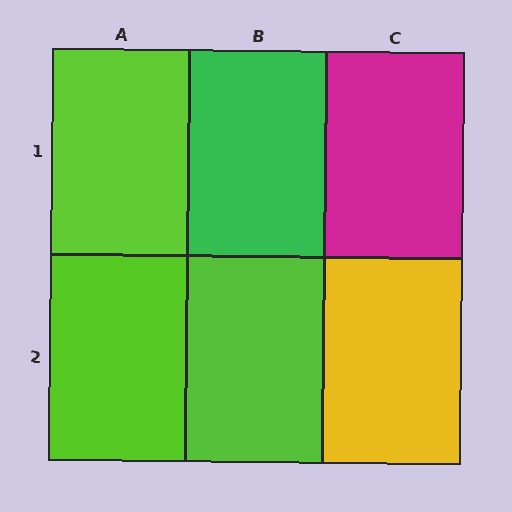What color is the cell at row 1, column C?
Magenta.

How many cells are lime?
3 cells are lime.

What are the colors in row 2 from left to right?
Lime, lime, yellow.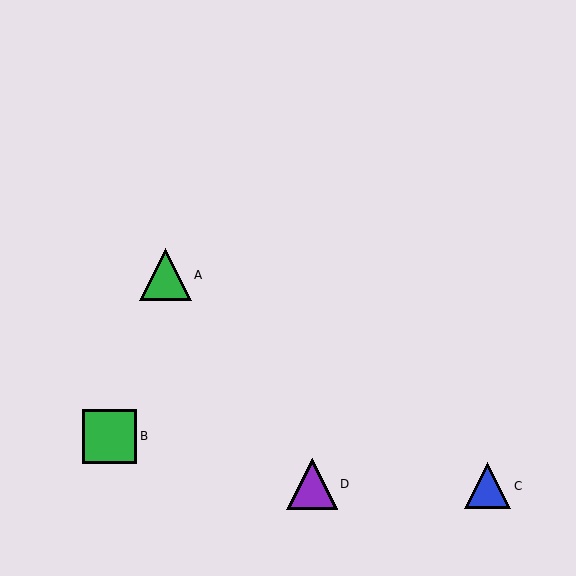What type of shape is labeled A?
Shape A is a green triangle.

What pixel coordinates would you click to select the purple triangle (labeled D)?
Click at (312, 484) to select the purple triangle D.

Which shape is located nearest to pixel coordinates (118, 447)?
The green square (labeled B) at (110, 436) is nearest to that location.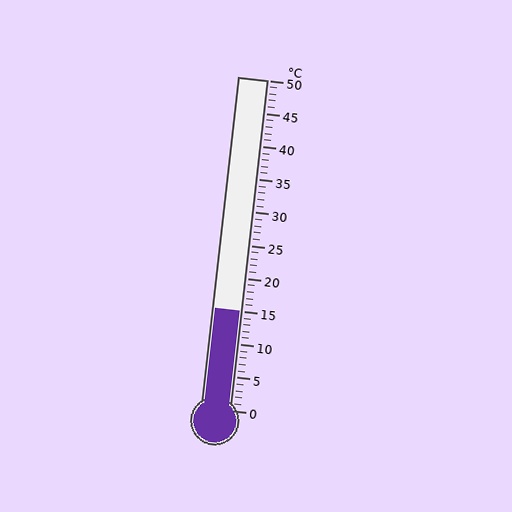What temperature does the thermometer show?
The thermometer shows approximately 15°C.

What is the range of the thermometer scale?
The thermometer scale ranges from 0°C to 50°C.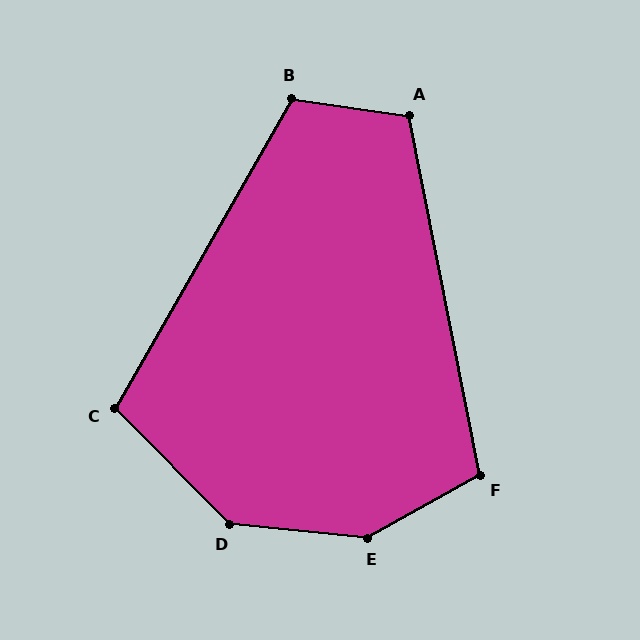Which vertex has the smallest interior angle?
C, at approximately 105 degrees.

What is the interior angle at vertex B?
Approximately 112 degrees (obtuse).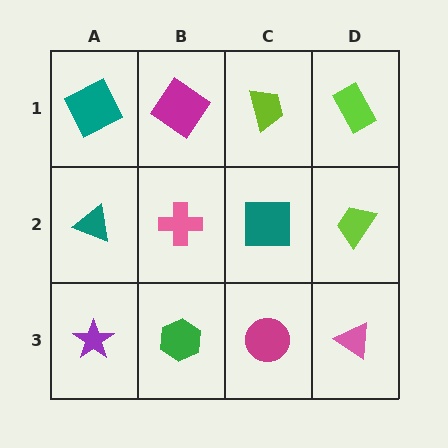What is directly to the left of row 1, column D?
A lime trapezoid.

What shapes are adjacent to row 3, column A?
A teal triangle (row 2, column A), a green hexagon (row 3, column B).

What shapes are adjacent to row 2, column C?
A lime trapezoid (row 1, column C), a magenta circle (row 3, column C), a pink cross (row 2, column B), a lime trapezoid (row 2, column D).